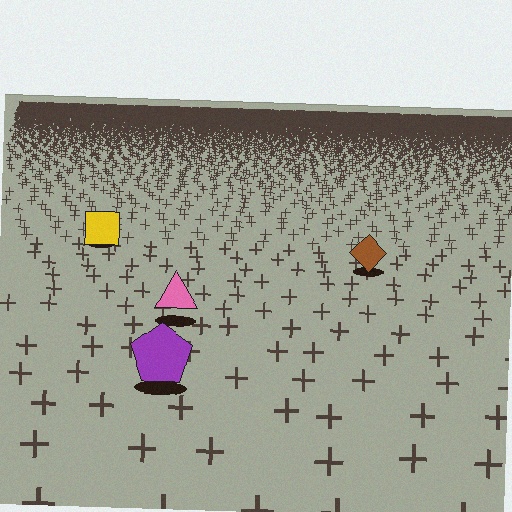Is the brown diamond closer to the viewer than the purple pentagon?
No. The purple pentagon is closer — you can tell from the texture gradient: the ground texture is coarser near it.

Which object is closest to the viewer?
The purple pentagon is closest. The texture marks near it are larger and more spread out.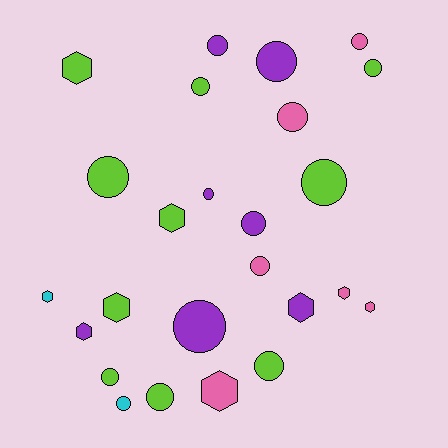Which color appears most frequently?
Lime, with 10 objects.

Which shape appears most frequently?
Circle, with 16 objects.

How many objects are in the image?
There are 25 objects.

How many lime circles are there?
There are 7 lime circles.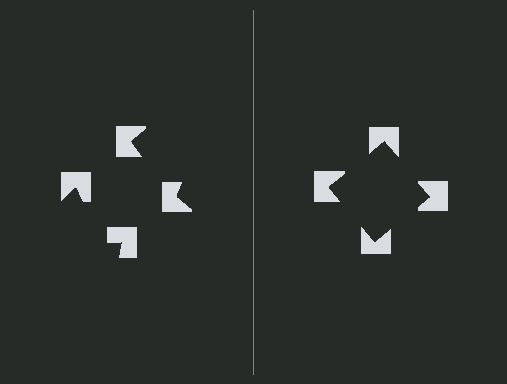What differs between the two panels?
The notched squares are positioned identically on both sides; only the wedge orientations differ. On the right they align to a square; on the left they are misaligned.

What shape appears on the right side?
An illusory square.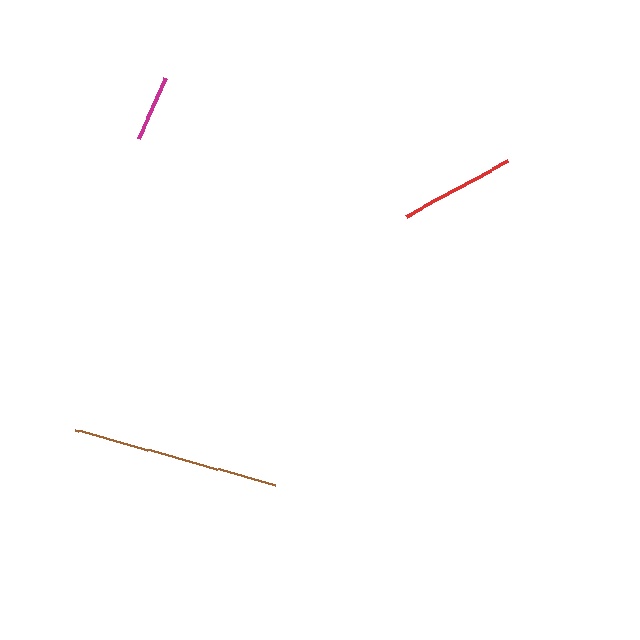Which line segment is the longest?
The brown line is the longest at approximately 208 pixels.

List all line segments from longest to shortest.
From longest to shortest: brown, red, magenta.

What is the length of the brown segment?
The brown segment is approximately 208 pixels long.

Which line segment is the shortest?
The magenta line is the shortest at approximately 66 pixels.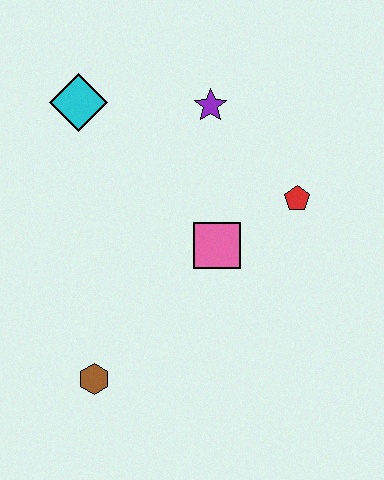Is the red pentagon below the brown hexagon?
No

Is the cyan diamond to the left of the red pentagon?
Yes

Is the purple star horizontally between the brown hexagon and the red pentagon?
Yes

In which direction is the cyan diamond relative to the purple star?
The cyan diamond is to the left of the purple star.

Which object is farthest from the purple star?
The brown hexagon is farthest from the purple star.